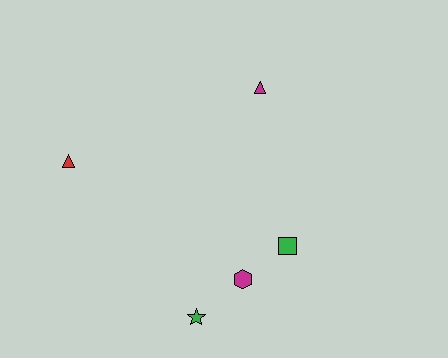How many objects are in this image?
There are 5 objects.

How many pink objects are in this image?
There are no pink objects.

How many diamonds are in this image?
There are no diamonds.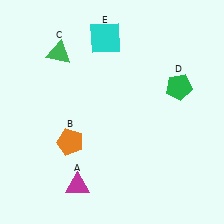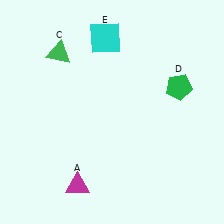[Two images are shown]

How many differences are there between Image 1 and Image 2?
There is 1 difference between the two images.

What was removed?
The orange pentagon (B) was removed in Image 2.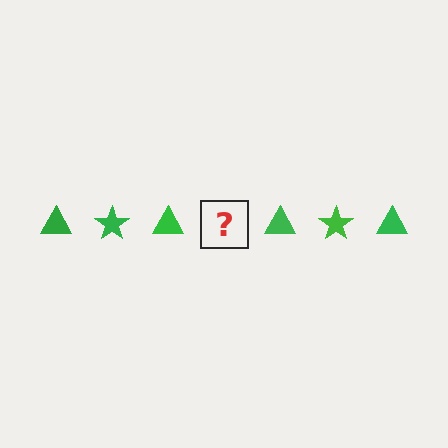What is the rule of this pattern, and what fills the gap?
The rule is that the pattern cycles through triangle, star shapes in green. The gap should be filled with a green star.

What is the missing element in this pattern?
The missing element is a green star.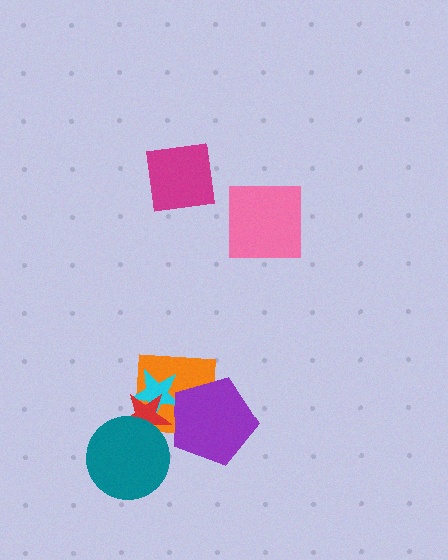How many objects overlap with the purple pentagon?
2 objects overlap with the purple pentagon.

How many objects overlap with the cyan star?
3 objects overlap with the cyan star.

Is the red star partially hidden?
Yes, it is partially covered by another shape.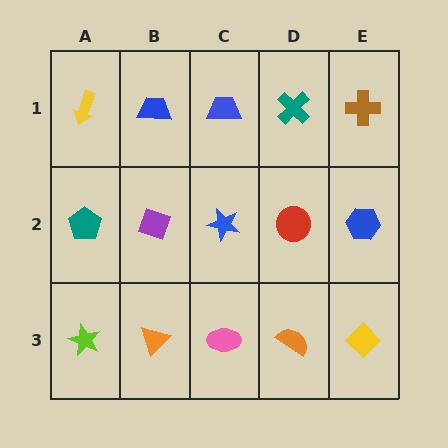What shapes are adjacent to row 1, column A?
A teal pentagon (row 2, column A), a blue trapezoid (row 1, column B).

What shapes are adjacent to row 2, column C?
A blue trapezoid (row 1, column C), a pink ellipse (row 3, column C), a purple diamond (row 2, column B), a red circle (row 2, column D).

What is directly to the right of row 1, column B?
A blue trapezoid.